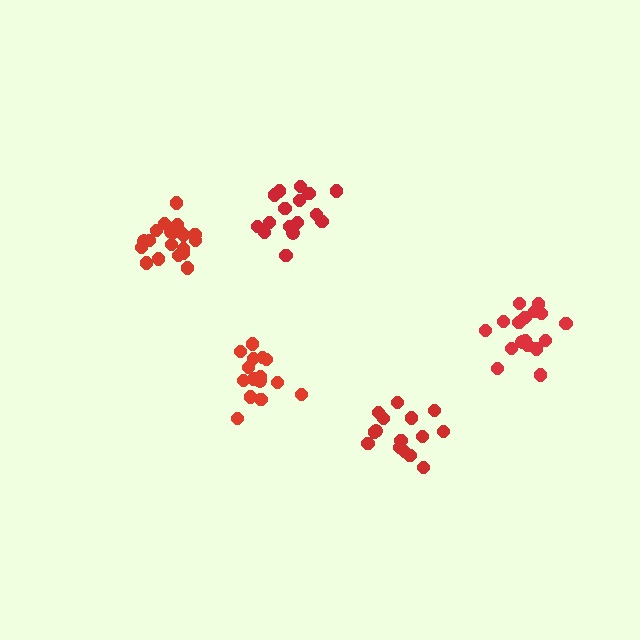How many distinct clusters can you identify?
There are 5 distinct clusters.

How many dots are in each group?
Group 1: 17 dots, Group 2: 20 dots, Group 3: 16 dots, Group 4: 15 dots, Group 5: 15 dots (83 total).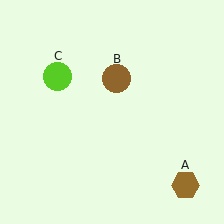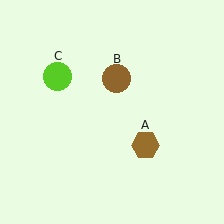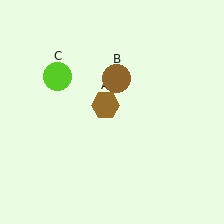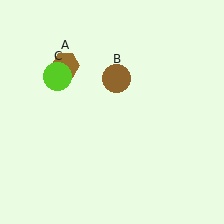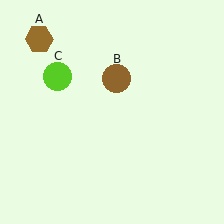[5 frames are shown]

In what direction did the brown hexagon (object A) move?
The brown hexagon (object A) moved up and to the left.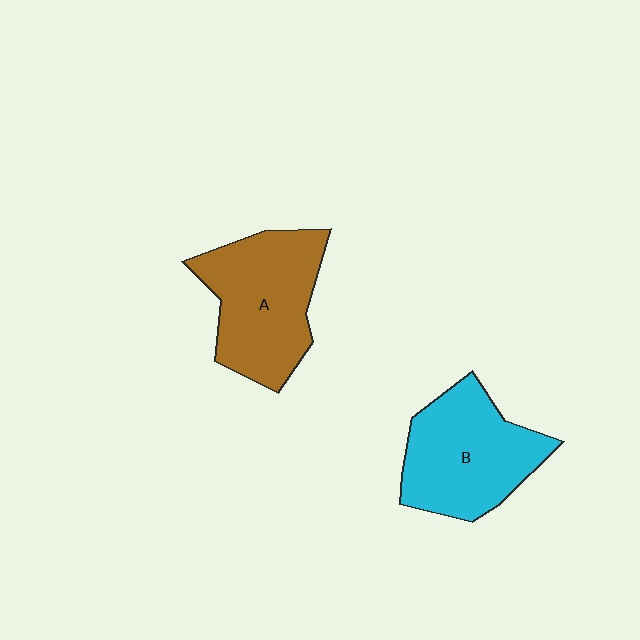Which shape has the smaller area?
Shape B (cyan).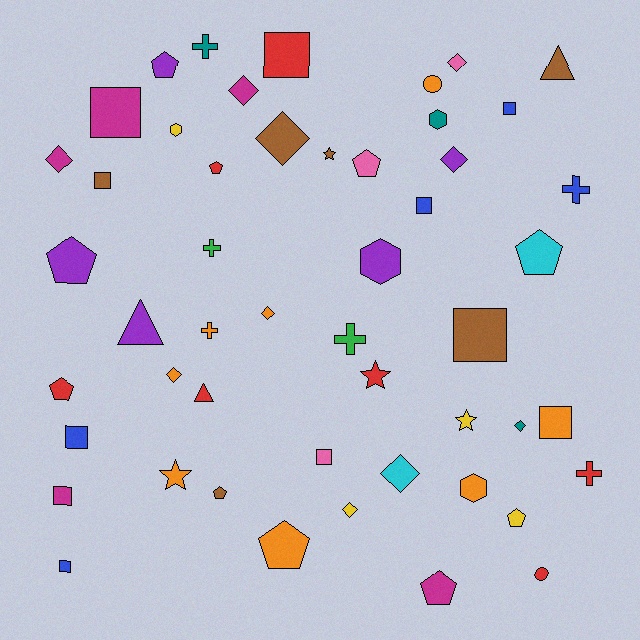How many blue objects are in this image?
There are 5 blue objects.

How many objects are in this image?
There are 50 objects.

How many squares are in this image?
There are 11 squares.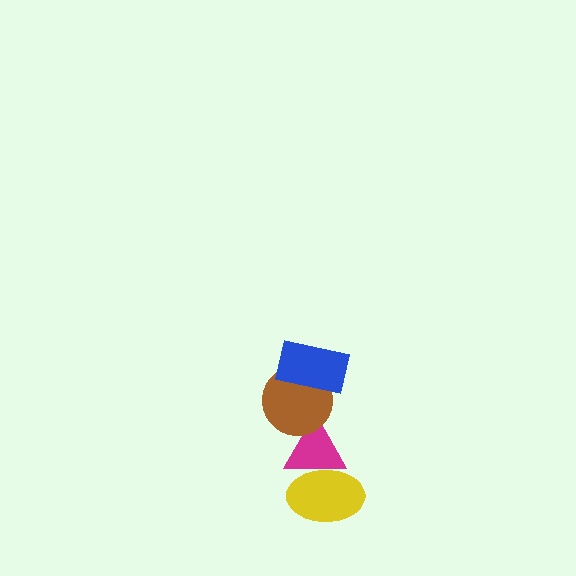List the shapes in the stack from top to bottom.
From top to bottom: the blue rectangle, the brown circle, the magenta triangle, the yellow ellipse.